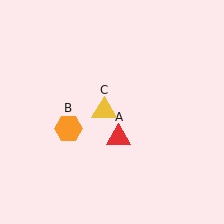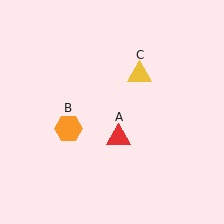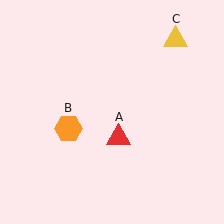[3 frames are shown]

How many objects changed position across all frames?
1 object changed position: yellow triangle (object C).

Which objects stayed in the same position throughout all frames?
Red triangle (object A) and orange hexagon (object B) remained stationary.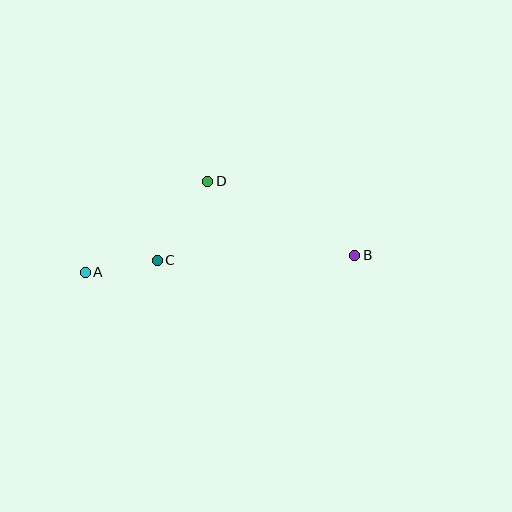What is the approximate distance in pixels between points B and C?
The distance between B and C is approximately 197 pixels.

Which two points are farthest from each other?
Points A and B are farthest from each other.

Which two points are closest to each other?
Points A and C are closest to each other.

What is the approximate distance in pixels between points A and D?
The distance between A and D is approximately 152 pixels.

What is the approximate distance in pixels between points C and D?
The distance between C and D is approximately 93 pixels.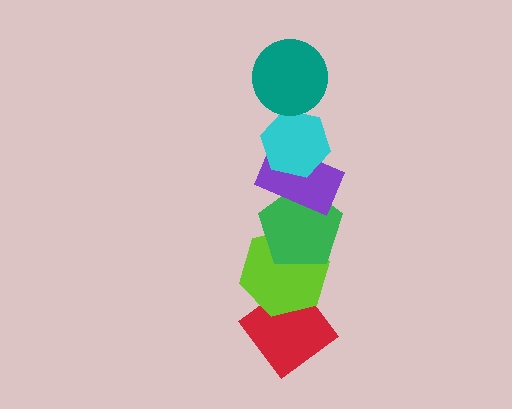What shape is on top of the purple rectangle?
The cyan hexagon is on top of the purple rectangle.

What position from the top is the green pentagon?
The green pentagon is 4th from the top.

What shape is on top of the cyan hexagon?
The teal circle is on top of the cyan hexagon.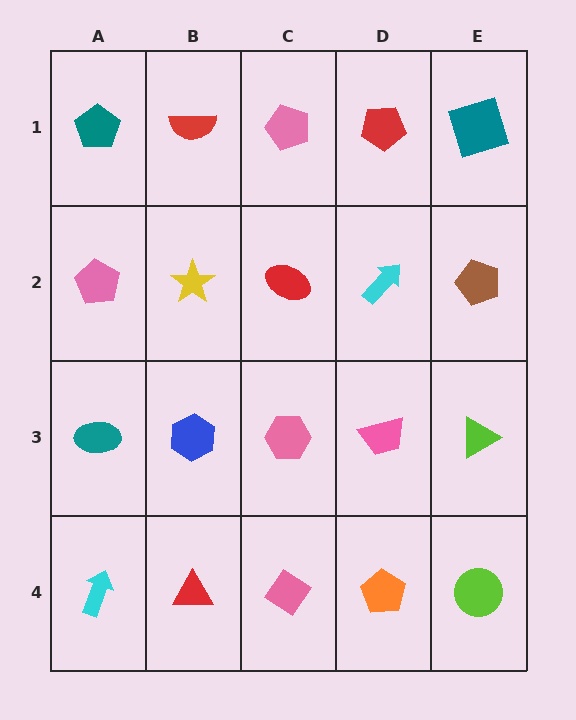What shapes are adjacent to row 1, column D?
A cyan arrow (row 2, column D), a pink pentagon (row 1, column C), a teal square (row 1, column E).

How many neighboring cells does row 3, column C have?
4.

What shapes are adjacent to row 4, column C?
A pink hexagon (row 3, column C), a red triangle (row 4, column B), an orange pentagon (row 4, column D).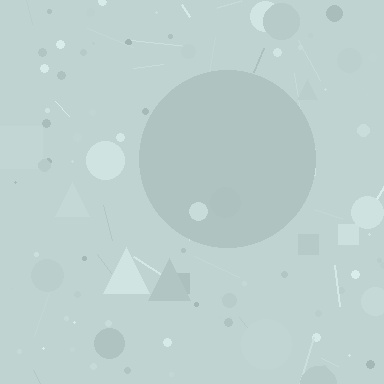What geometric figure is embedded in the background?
A circle is embedded in the background.